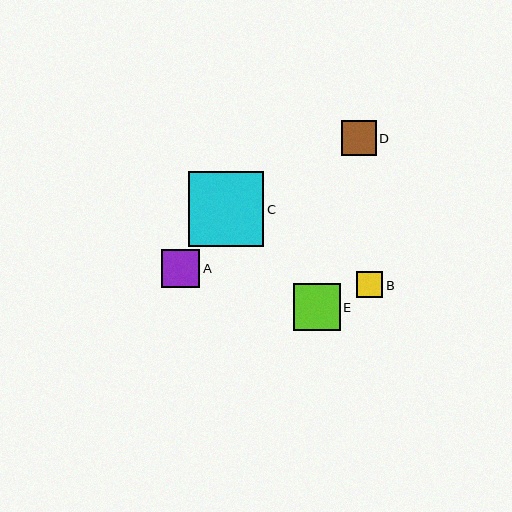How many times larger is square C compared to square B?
Square C is approximately 2.9 times the size of square B.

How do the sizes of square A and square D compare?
Square A and square D are approximately the same size.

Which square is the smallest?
Square B is the smallest with a size of approximately 26 pixels.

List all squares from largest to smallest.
From largest to smallest: C, E, A, D, B.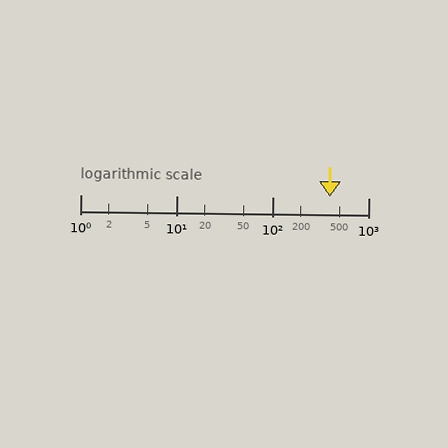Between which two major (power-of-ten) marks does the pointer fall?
The pointer is between 100 and 1000.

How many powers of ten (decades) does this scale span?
The scale spans 3 decades, from 1 to 1000.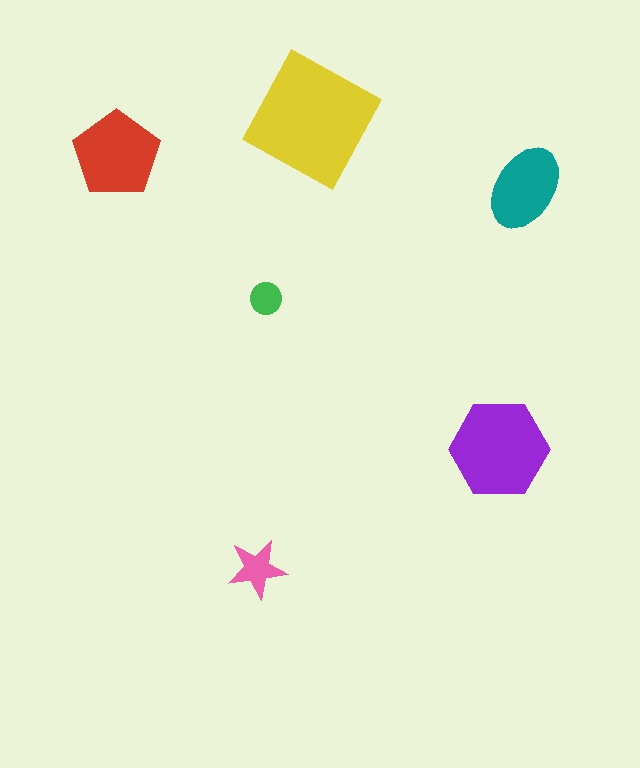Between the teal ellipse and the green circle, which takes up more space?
The teal ellipse.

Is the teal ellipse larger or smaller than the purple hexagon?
Smaller.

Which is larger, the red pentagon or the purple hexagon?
The purple hexagon.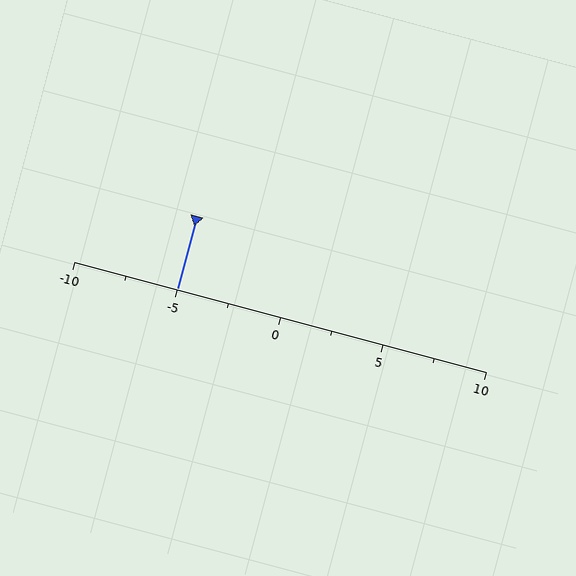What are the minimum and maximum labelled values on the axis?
The axis runs from -10 to 10.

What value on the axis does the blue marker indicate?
The marker indicates approximately -5.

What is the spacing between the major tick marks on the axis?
The major ticks are spaced 5 apart.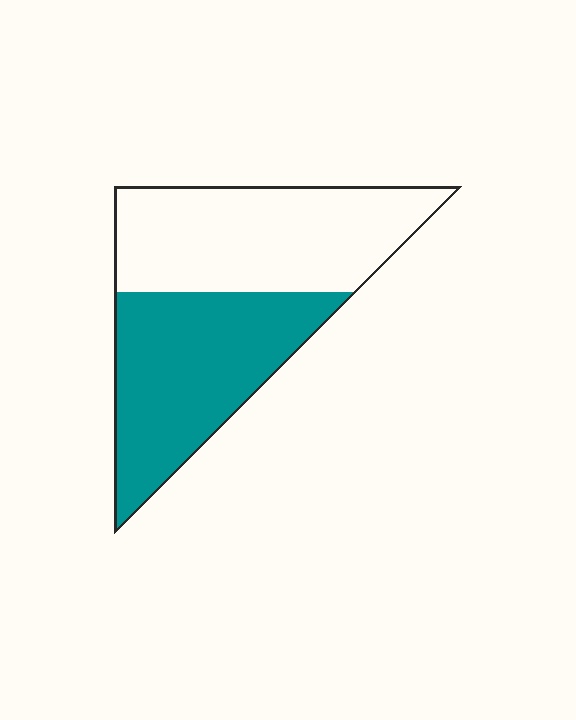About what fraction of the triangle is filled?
About one half (1/2).